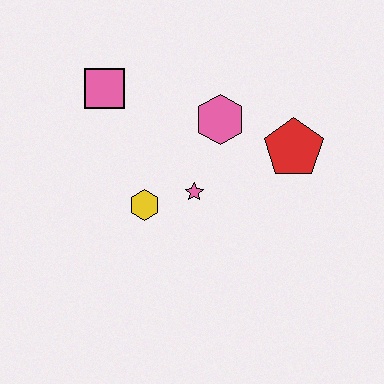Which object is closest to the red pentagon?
The pink hexagon is closest to the red pentagon.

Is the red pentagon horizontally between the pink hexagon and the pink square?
No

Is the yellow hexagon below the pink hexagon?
Yes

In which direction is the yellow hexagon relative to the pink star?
The yellow hexagon is to the left of the pink star.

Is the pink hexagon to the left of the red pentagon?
Yes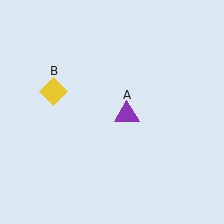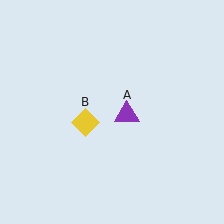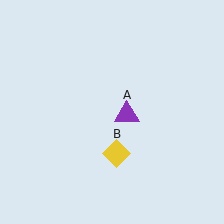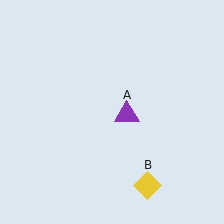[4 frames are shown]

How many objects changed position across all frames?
1 object changed position: yellow diamond (object B).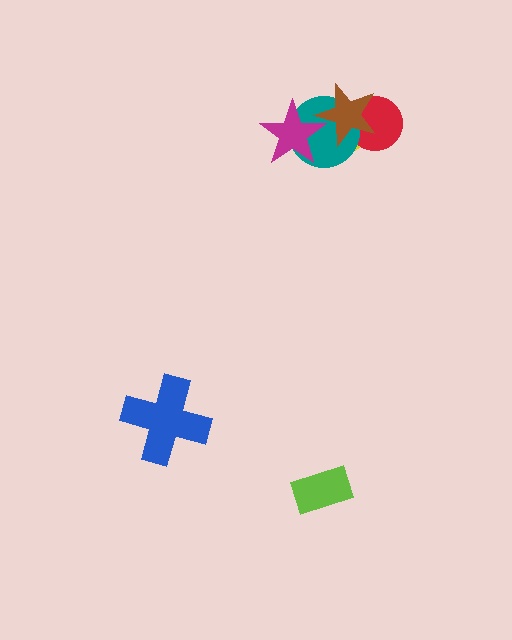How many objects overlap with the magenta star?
3 objects overlap with the magenta star.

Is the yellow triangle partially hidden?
Yes, it is partially covered by another shape.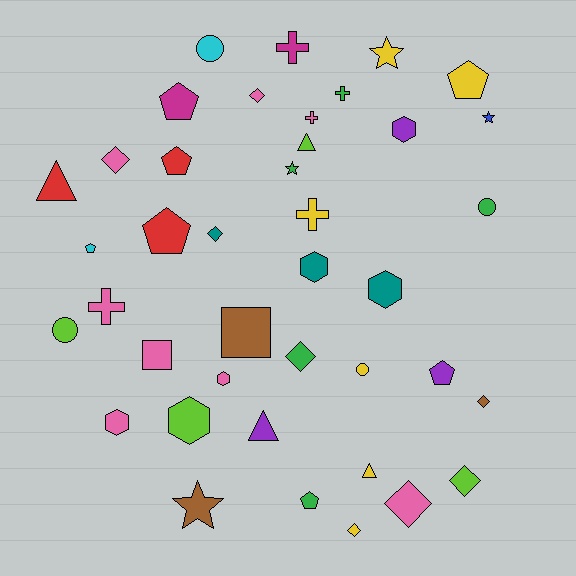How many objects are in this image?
There are 40 objects.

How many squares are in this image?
There are 2 squares.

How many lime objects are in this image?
There are 4 lime objects.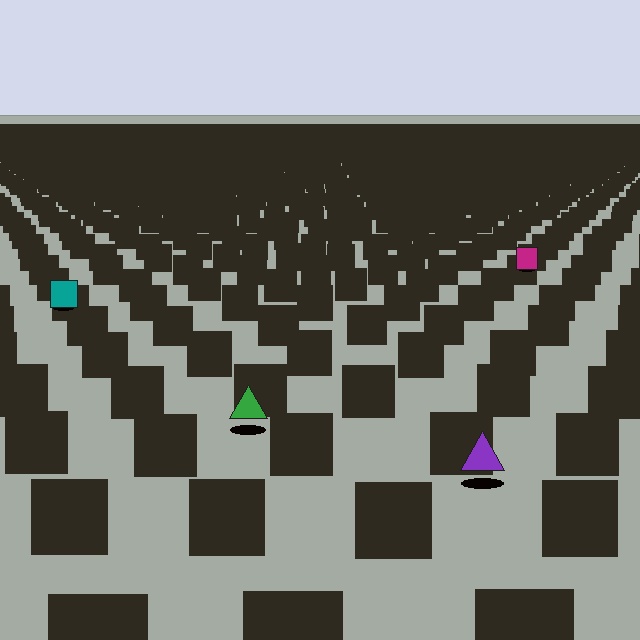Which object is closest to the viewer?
The purple triangle is closest. The texture marks near it are larger and more spread out.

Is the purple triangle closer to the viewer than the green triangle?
Yes. The purple triangle is closer — you can tell from the texture gradient: the ground texture is coarser near it.